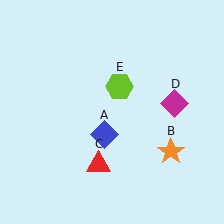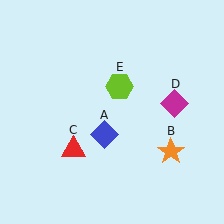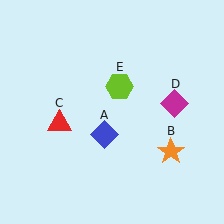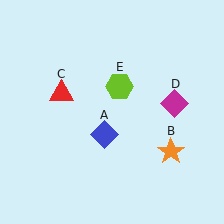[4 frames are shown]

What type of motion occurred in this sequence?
The red triangle (object C) rotated clockwise around the center of the scene.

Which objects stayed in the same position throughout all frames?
Blue diamond (object A) and orange star (object B) and magenta diamond (object D) and lime hexagon (object E) remained stationary.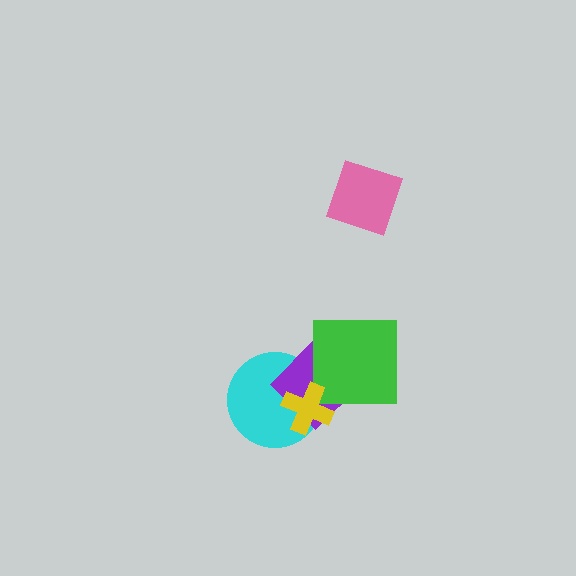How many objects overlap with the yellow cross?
2 objects overlap with the yellow cross.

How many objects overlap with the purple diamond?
3 objects overlap with the purple diamond.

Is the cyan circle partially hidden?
Yes, it is partially covered by another shape.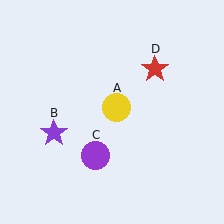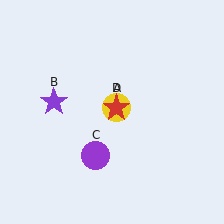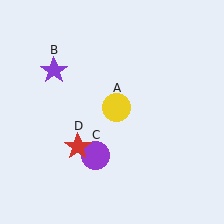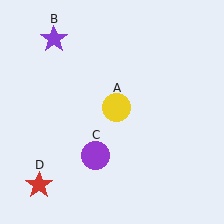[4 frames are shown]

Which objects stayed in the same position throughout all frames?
Yellow circle (object A) and purple circle (object C) remained stationary.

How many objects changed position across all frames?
2 objects changed position: purple star (object B), red star (object D).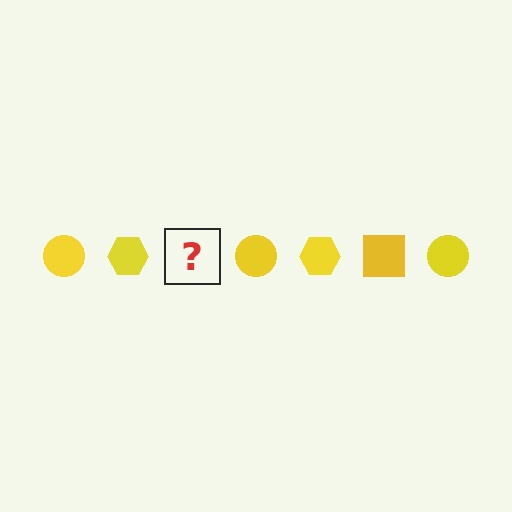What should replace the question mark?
The question mark should be replaced with a yellow square.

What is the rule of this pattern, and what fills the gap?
The rule is that the pattern cycles through circle, hexagon, square shapes in yellow. The gap should be filled with a yellow square.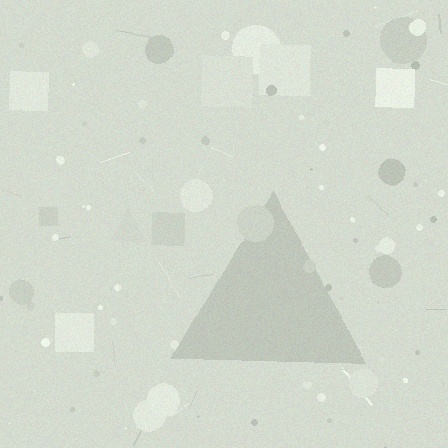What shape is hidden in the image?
A triangle is hidden in the image.